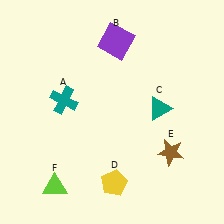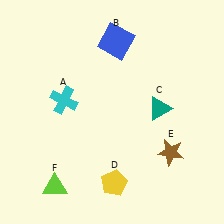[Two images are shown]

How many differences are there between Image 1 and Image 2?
There are 2 differences between the two images.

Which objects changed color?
A changed from teal to cyan. B changed from purple to blue.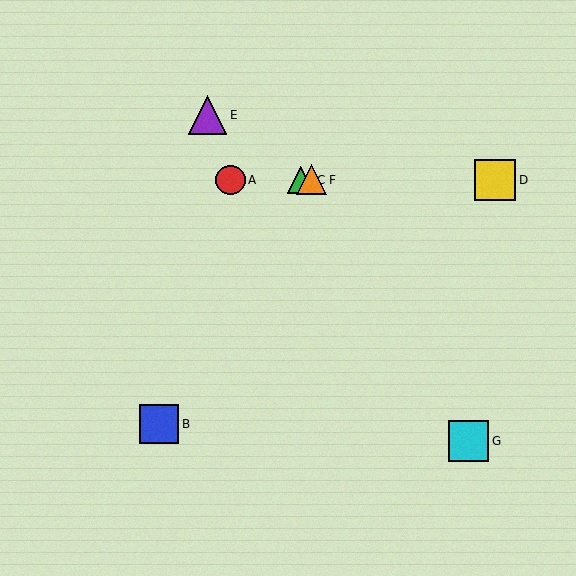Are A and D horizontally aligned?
Yes, both are at y≈180.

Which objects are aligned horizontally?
Objects A, C, D, F are aligned horizontally.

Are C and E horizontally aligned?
No, C is at y≈180 and E is at y≈115.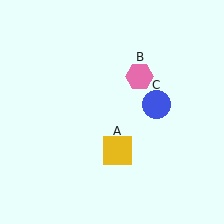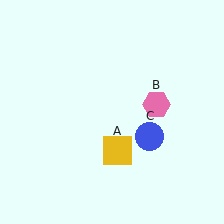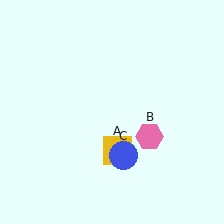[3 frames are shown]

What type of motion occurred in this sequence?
The pink hexagon (object B), blue circle (object C) rotated clockwise around the center of the scene.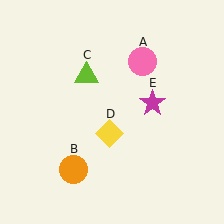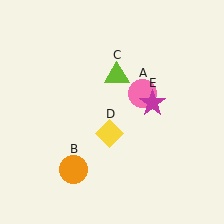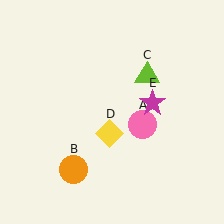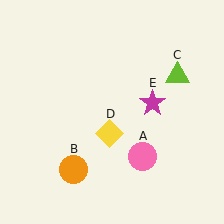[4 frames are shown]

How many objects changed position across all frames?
2 objects changed position: pink circle (object A), lime triangle (object C).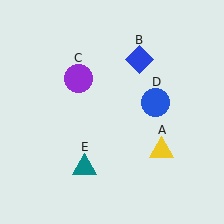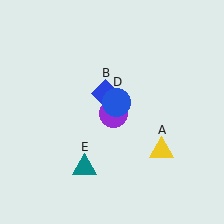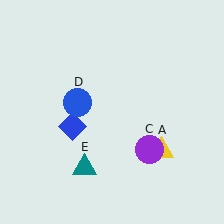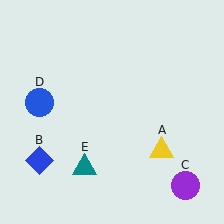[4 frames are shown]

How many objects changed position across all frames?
3 objects changed position: blue diamond (object B), purple circle (object C), blue circle (object D).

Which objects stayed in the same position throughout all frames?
Yellow triangle (object A) and teal triangle (object E) remained stationary.